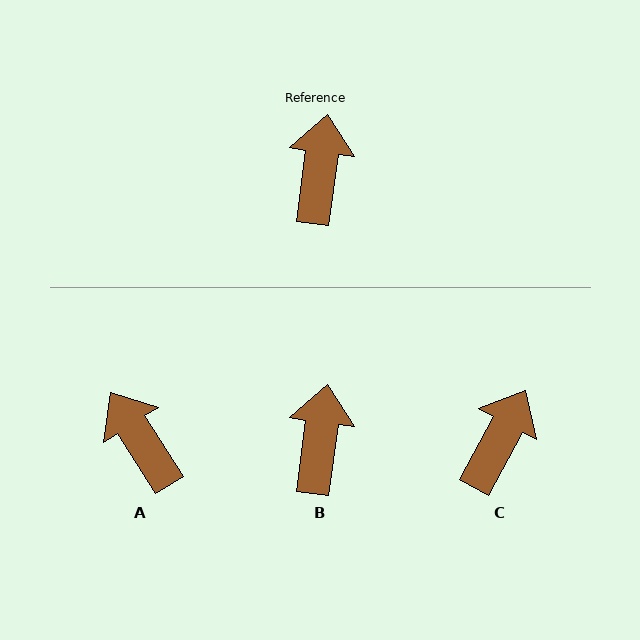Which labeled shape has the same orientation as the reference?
B.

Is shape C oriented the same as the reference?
No, it is off by about 20 degrees.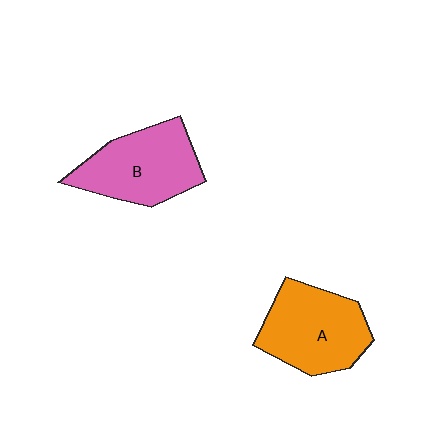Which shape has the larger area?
Shape A (orange).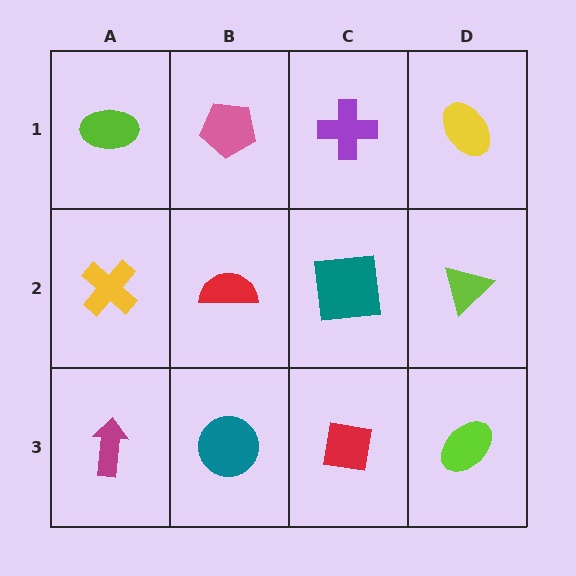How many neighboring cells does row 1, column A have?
2.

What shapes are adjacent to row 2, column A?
A lime ellipse (row 1, column A), a magenta arrow (row 3, column A), a red semicircle (row 2, column B).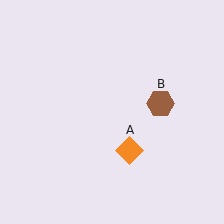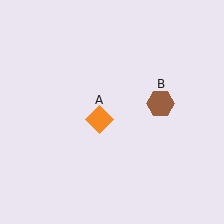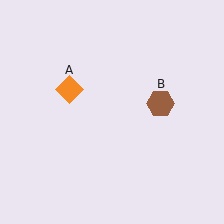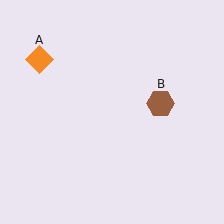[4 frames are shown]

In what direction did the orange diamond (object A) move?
The orange diamond (object A) moved up and to the left.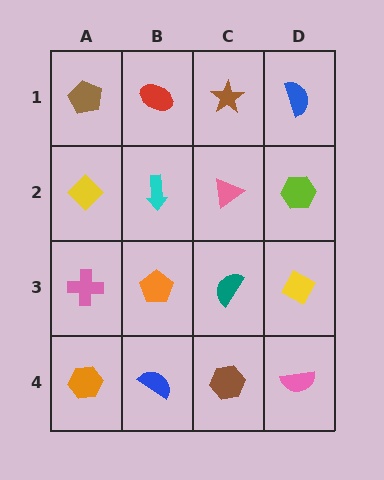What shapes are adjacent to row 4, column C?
A teal semicircle (row 3, column C), a blue semicircle (row 4, column B), a pink semicircle (row 4, column D).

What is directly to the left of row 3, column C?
An orange pentagon.